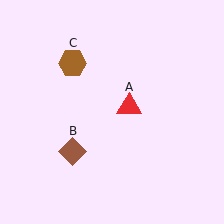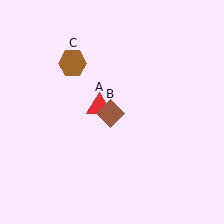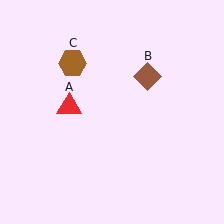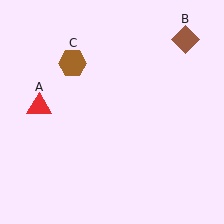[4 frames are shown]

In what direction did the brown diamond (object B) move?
The brown diamond (object B) moved up and to the right.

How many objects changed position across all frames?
2 objects changed position: red triangle (object A), brown diamond (object B).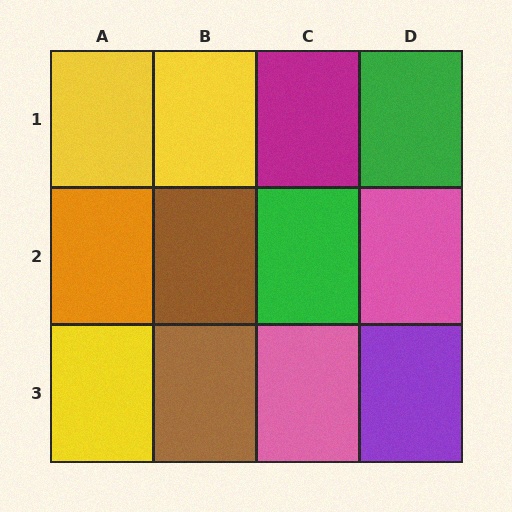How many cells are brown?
2 cells are brown.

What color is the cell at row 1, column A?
Yellow.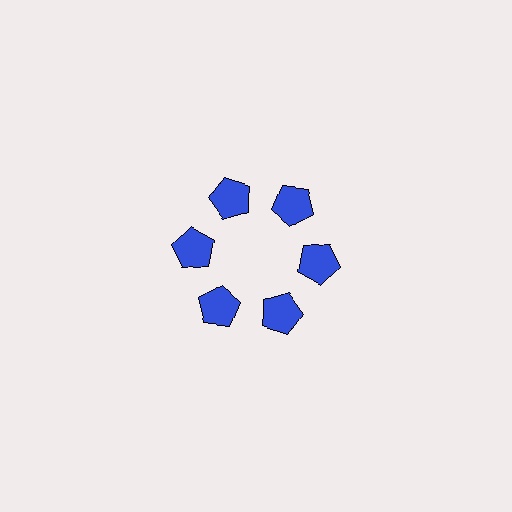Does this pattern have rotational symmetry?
Yes, this pattern has 6-fold rotational symmetry. It looks the same after rotating 60 degrees around the center.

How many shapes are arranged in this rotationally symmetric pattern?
There are 6 shapes, arranged in 6 groups of 1.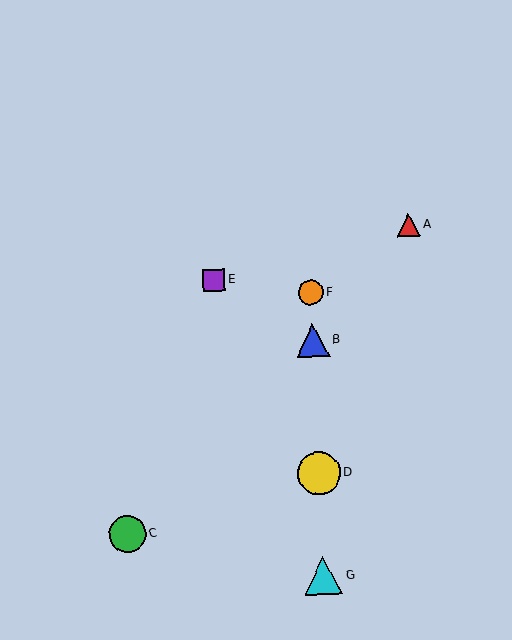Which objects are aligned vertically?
Objects B, D, F, G are aligned vertically.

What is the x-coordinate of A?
Object A is at x≈409.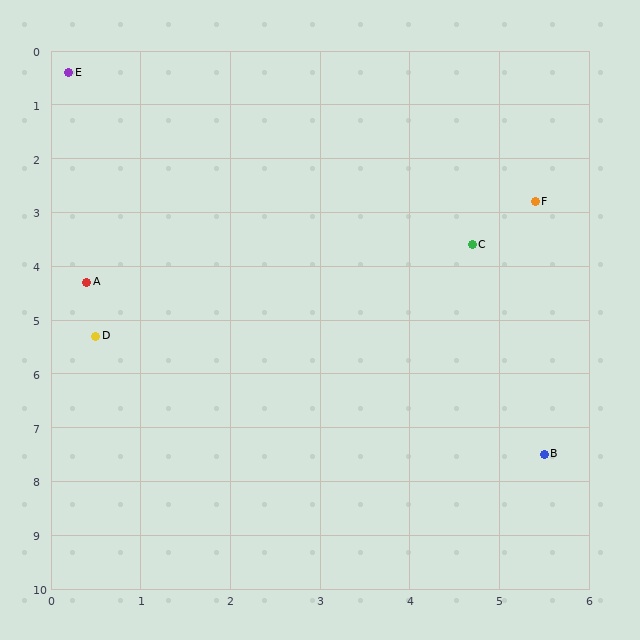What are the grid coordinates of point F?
Point F is at approximately (5.4, 2.8).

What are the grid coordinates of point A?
Point A is at approximately (0.4, 4.3).